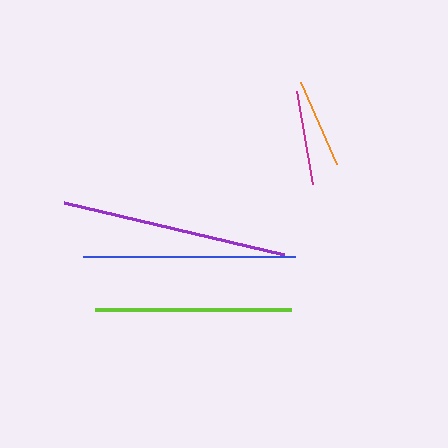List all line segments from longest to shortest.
From longest to shortest: purple, blue, lime, magenta, orange.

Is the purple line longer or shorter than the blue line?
The purple line is longer than the blue line.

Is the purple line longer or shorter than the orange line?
The purple line is longer than the orange line.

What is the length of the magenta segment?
The magenta segment is approximately 95 pixels long.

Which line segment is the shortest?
The orange line is the shortest at approximately 89 pixels.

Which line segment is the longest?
The purple line is the longest at approximately 226 pixels.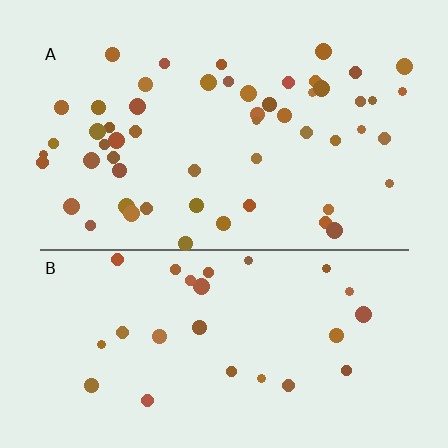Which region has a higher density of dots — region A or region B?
A (the top).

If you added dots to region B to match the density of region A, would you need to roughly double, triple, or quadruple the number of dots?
Approximately double.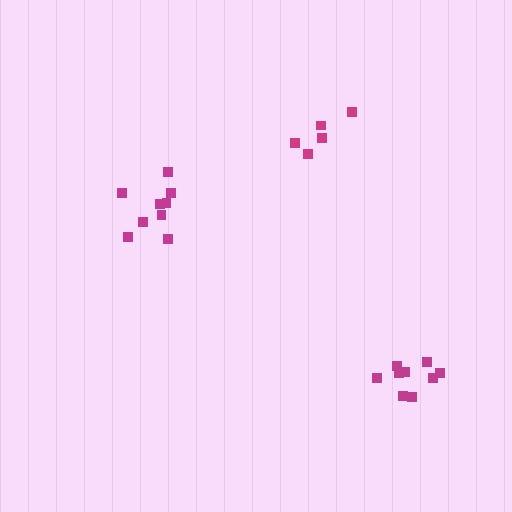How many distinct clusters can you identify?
There are 3 distinct clusters.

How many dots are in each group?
Group 1: 9 dots, Group 2: 5 dots, Group 3: 9 dots (23 total).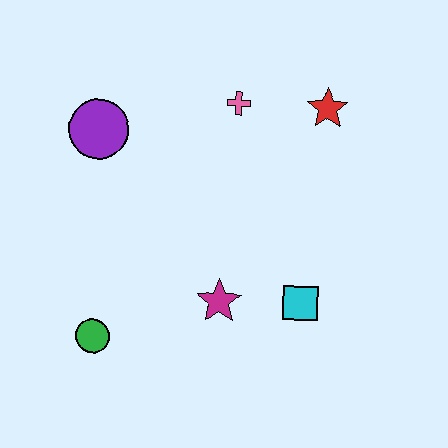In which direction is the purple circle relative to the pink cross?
The purple circle is to the left of the pink cross.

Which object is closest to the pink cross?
The red star is closest to the pink cross.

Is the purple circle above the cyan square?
Yes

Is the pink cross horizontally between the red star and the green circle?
Yes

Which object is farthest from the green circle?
The red star is farthest from the green circle.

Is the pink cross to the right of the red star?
No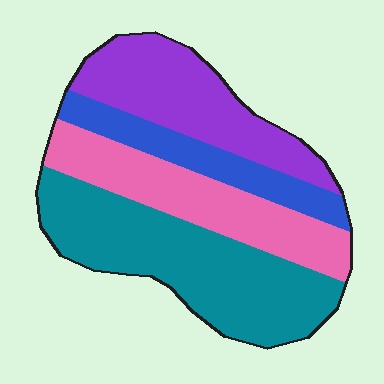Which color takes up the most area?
Teal, at roughly 35%.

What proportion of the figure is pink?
Pink covers around 25% of the figure.